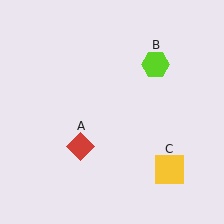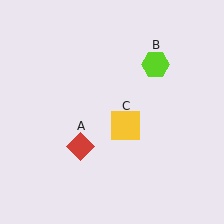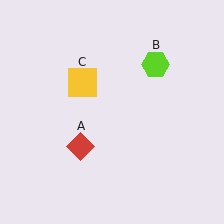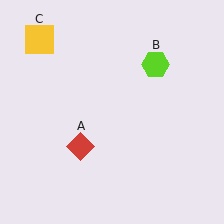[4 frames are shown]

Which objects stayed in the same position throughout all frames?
Red diamond (object A) and lime hexagon (object B) remained stationary.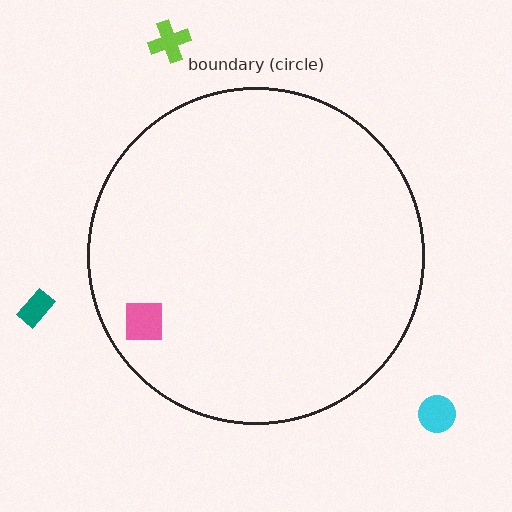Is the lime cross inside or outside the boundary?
Outside.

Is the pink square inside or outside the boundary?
Inside.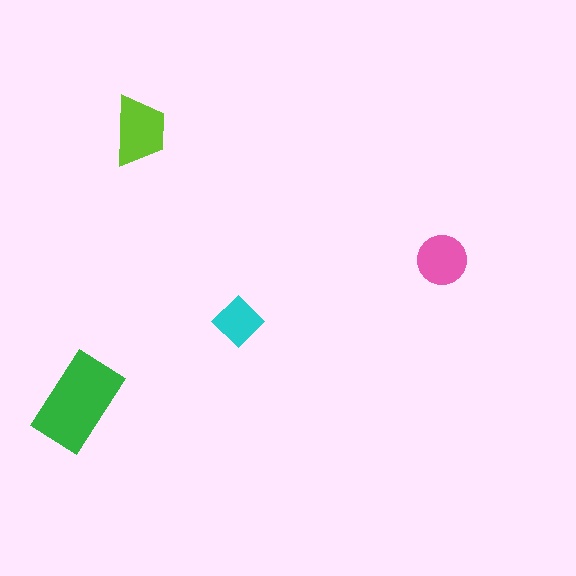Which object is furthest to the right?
The pink circle is rightmost.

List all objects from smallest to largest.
The cyan diamond, the pink circle, the lime trapezoid, the green rectangle.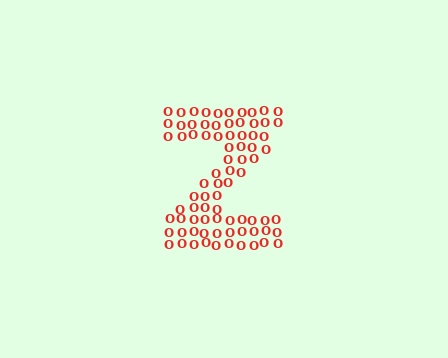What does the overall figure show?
The overall figure shows the letter Z.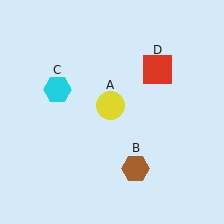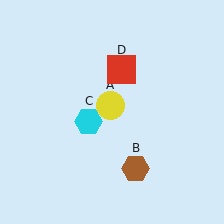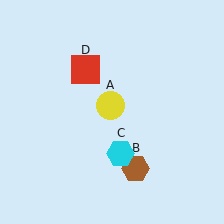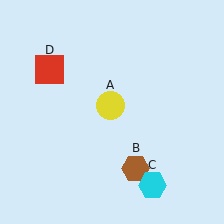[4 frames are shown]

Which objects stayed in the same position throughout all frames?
Yellow circle (object A) and brown hexagon (object B) remained stationary.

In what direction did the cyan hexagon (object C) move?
The cyan hexagon (object C) moved down and to the right.